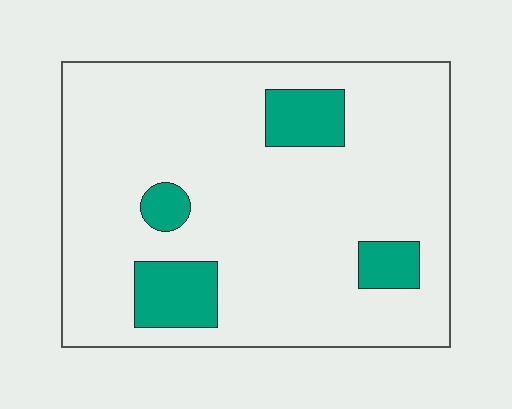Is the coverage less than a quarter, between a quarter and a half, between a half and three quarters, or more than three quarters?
Less than a quarter.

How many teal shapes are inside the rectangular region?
4.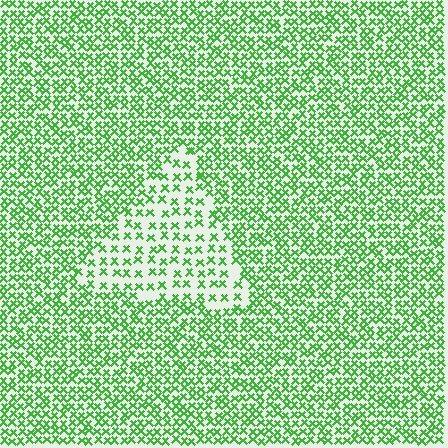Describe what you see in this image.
The image contains small green elements arranged at two different densities. A triangle-shaped region is visible where the elements are less densely packed than the surrounding area.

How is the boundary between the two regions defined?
The boundary is defined by a change in element density (approximately 2.0x ratio). All elements are the same color, size, and shape.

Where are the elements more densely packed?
The elements are more densely packed outside the triangle boundary.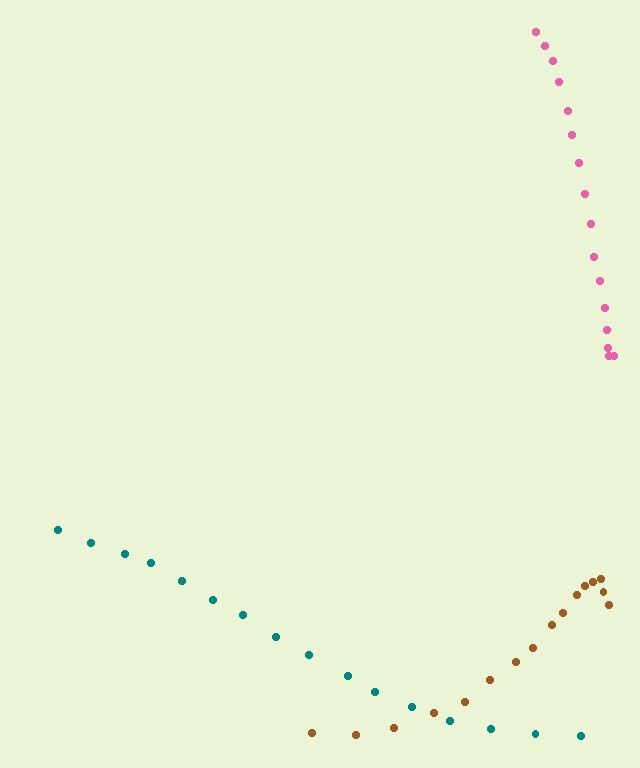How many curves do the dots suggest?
There are 3 distinct paths.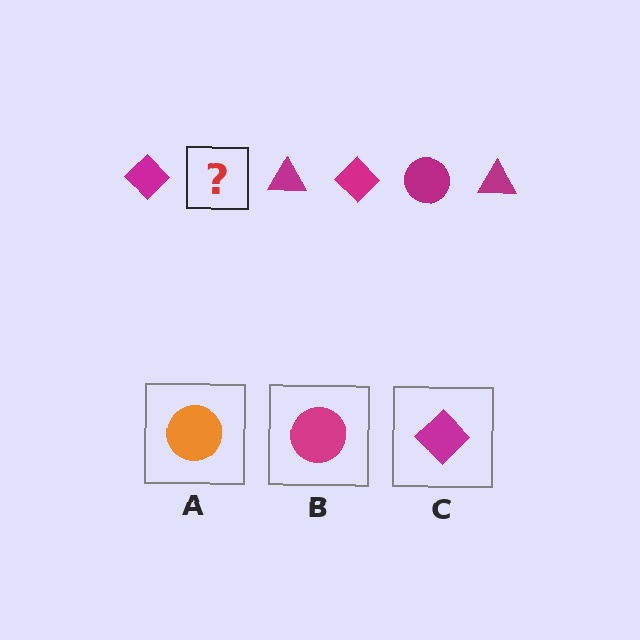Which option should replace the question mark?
Option B.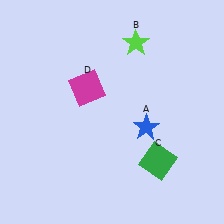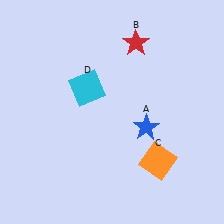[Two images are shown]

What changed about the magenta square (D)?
In Image 1, D is magenta. In Image 2, it changed to cyan.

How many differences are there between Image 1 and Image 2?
There are 3 differences between the two images.